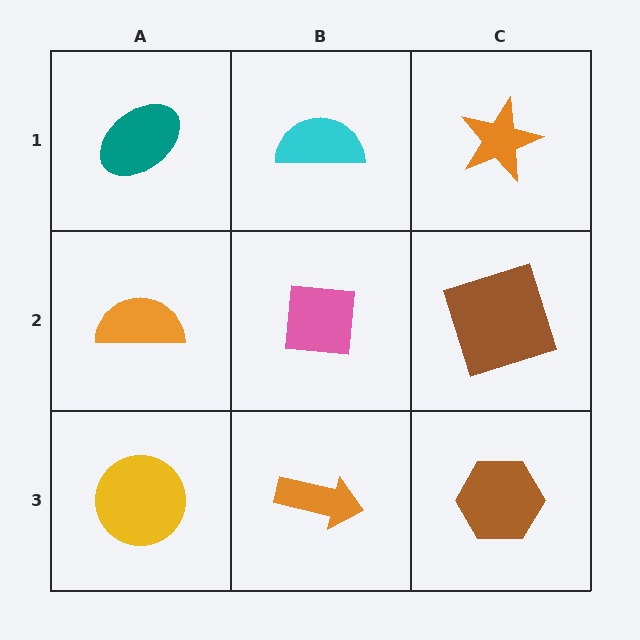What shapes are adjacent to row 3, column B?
A pink square (row 2, column B), a yellow circle (row 3, column A), a brown hexagon (row 3, column C).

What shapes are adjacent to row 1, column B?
A pink square (row 2, column B), a teal ellipse (row 1, column A), an orange star (row 1, column C).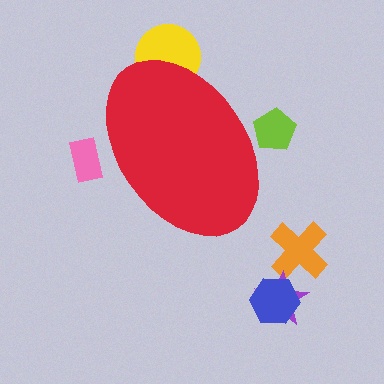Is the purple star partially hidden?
No, the purple star is fully visible.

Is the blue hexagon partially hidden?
No, the blue hexagon is fully visible.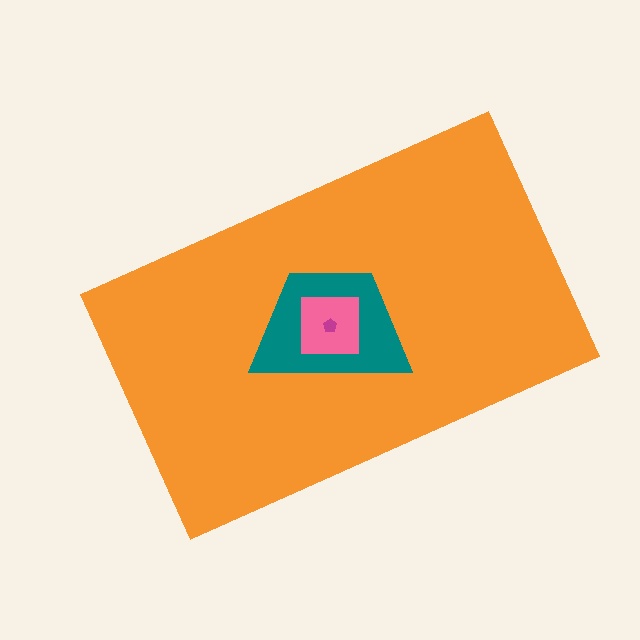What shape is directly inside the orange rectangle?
The teal trapezoid.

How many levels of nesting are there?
4.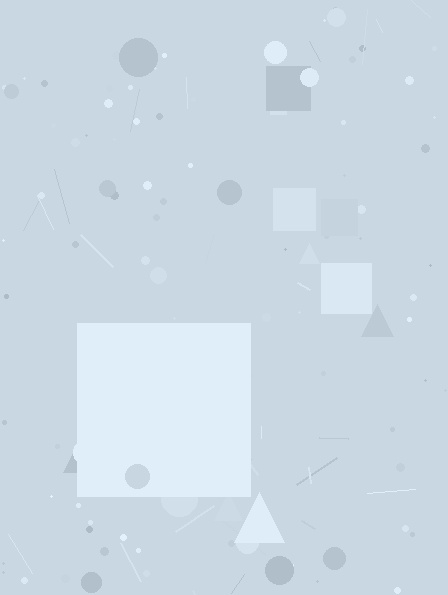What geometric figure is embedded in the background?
A square is embedded in the background.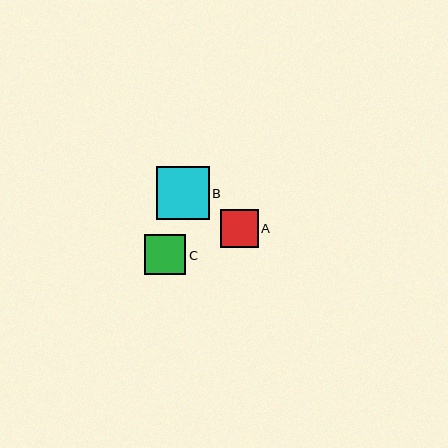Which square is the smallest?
Square A is the smallest with a size of approximately 38 pixels.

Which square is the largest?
Square B is the largest with a size of approximately 53 pixels.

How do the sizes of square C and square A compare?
Square C and square A are approximately the same size.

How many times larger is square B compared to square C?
Square B is approximately 1.3 times the size of square C.